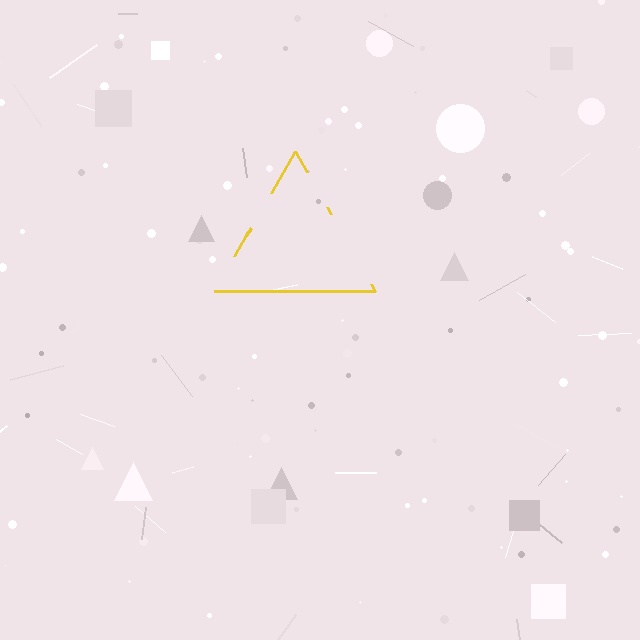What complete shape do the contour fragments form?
The contour fragments form a triangle.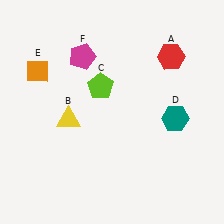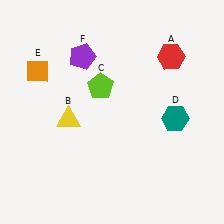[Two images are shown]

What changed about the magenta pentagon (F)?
In Image 1, F is magenta. In Image 2, it changed to purple.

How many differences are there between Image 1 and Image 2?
There is 1 difference between the two images.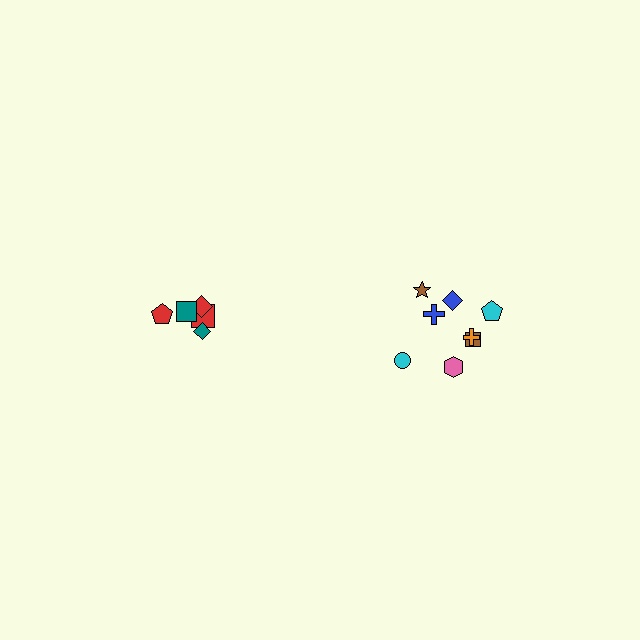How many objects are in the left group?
There are 5 objects.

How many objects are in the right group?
There are 8 objects.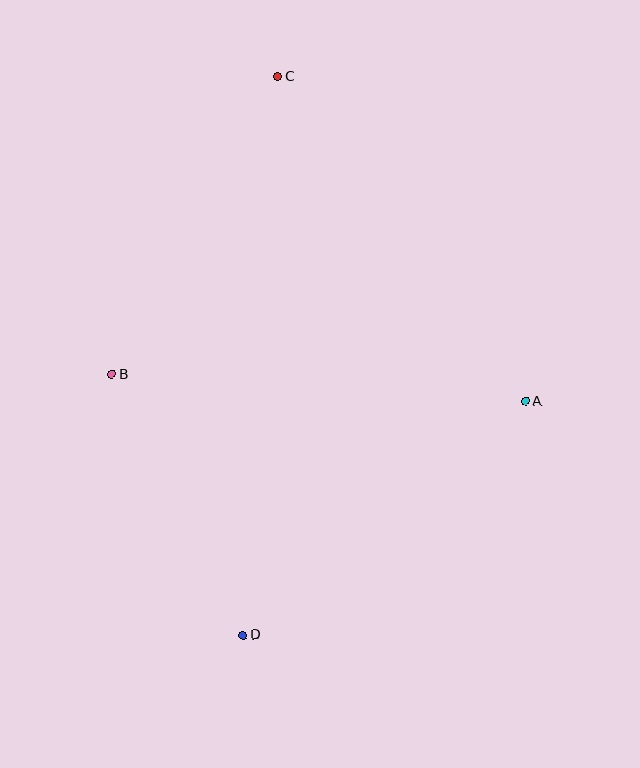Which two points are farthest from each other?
Points C and D are farthest from each other.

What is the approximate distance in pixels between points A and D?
The distance between A and D is approximately 366 pixels.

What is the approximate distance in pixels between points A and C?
The distance between A and C is approximately 409 pixels.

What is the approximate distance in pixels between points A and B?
The distance between A and B is approximately 415 pixels.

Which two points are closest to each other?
Points B and D are closest to each other.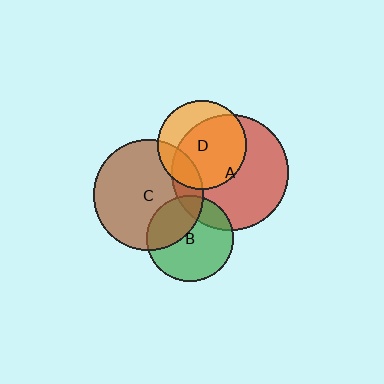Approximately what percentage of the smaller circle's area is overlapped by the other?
Approximately 70%.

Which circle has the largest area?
Circle A (red).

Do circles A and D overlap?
Yes.